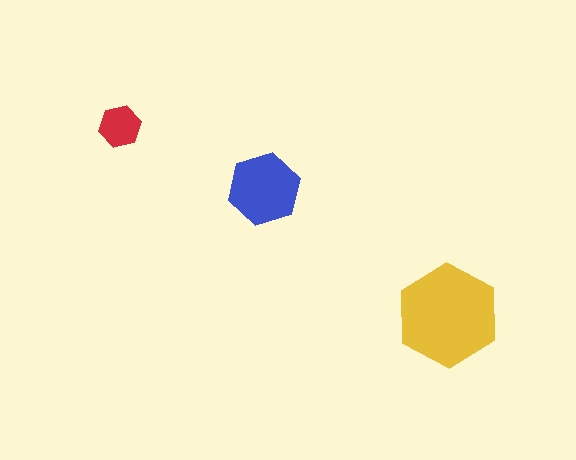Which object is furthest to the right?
The yellow hexagon is rightmost.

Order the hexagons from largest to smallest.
the yellow one, the blue one, the red one.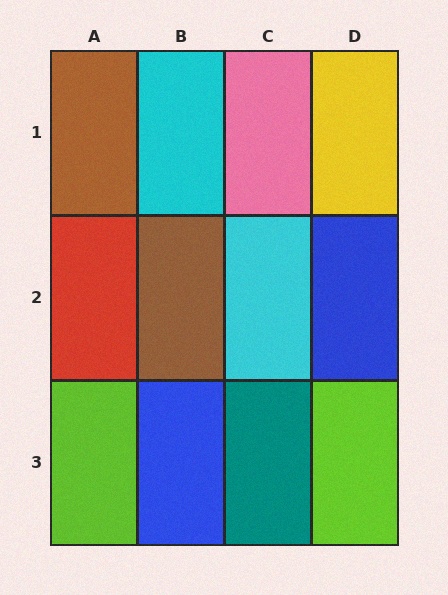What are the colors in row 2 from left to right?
Red, brown, cyan, blue.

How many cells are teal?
1 cell is teal.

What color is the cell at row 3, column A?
Lime.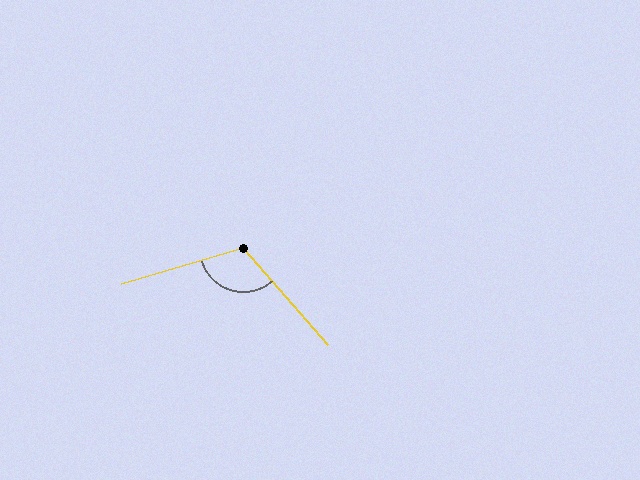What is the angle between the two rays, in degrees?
Approximately 115 degrees.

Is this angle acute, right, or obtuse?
It is obtuse.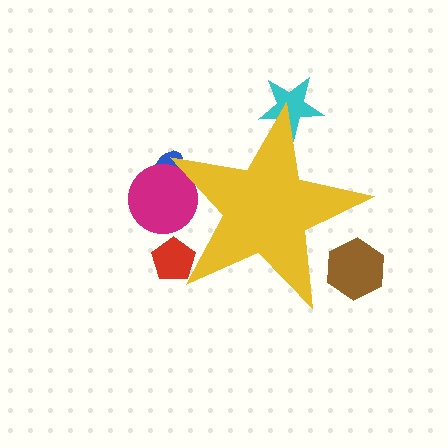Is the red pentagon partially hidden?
Yes, the red pentagon is partially hidden behind the yellow star.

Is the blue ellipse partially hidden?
Yes, the blue ellipse is partially hidden behind the yellow star.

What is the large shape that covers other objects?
A yellow star.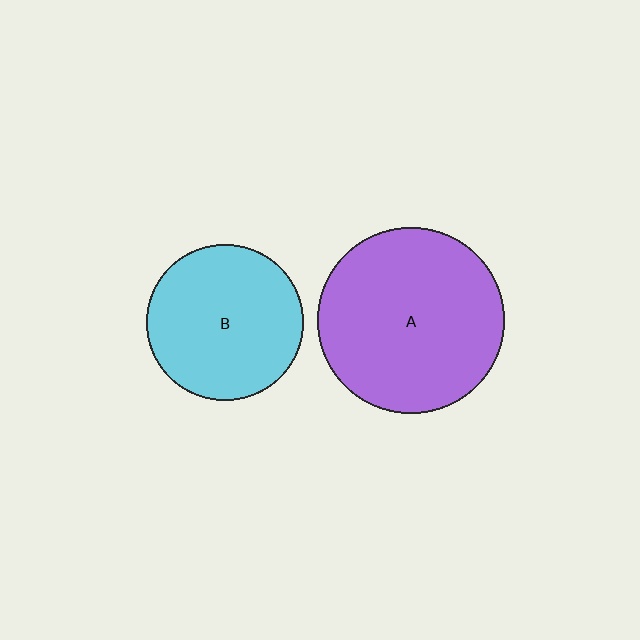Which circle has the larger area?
Circle A (purple).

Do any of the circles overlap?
No, none of the circles overlap.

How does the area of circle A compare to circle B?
Approximately 1.4 times.